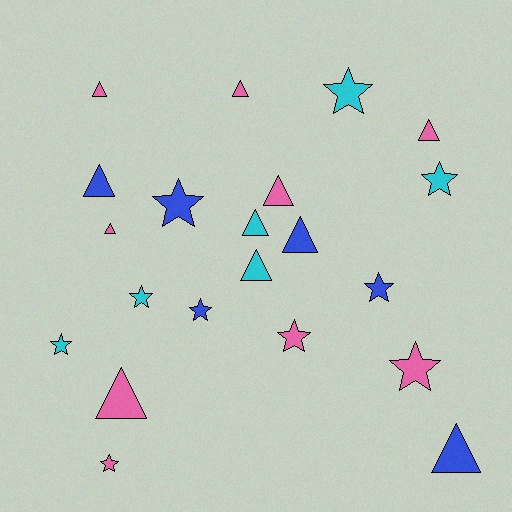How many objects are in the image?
There are 21 objects.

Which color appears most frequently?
Pink, with 9 objects.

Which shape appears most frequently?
Triangle, with 11 objects.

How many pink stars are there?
There are 3 pink stars.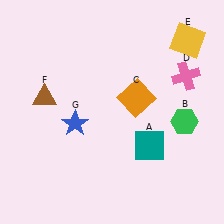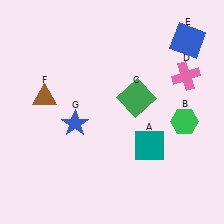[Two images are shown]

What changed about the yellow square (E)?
In Image 1, E is yellow. In Image 2, it changed to blue.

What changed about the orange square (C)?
In Image 1, C is orange. In Image 2, it changed to green.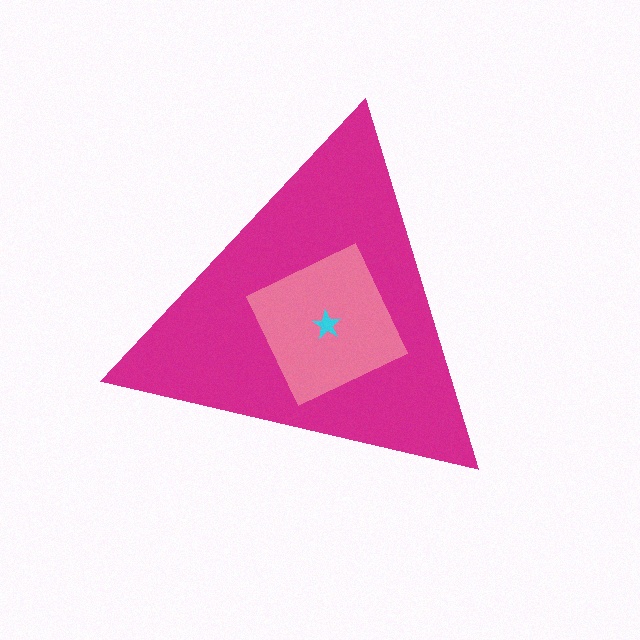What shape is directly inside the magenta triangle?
The pink square.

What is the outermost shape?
The magenta triangle.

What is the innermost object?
The cyan star.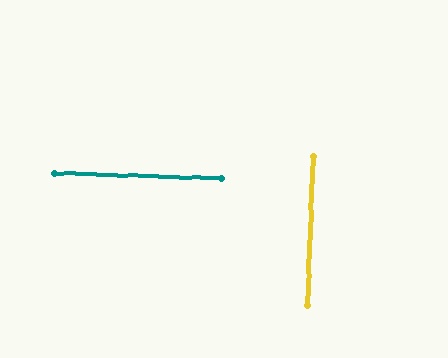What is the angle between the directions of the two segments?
Approximately 90 degrees.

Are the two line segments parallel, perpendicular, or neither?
Perpendicular — they meet at approximately 90°.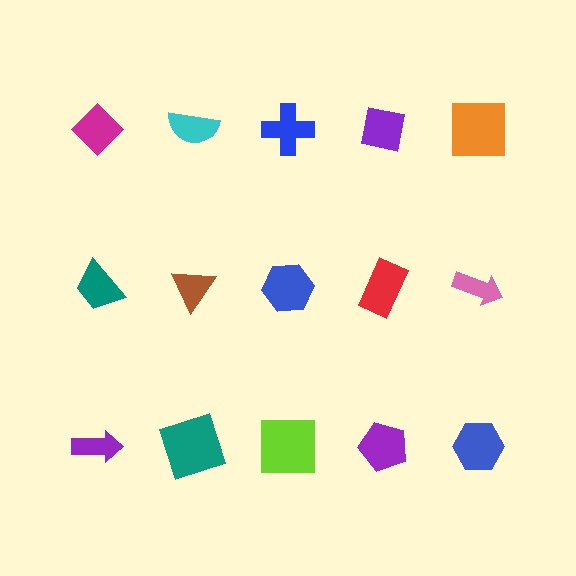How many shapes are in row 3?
5 shapes.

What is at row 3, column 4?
A purple pentagon.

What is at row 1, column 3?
A blue cross.